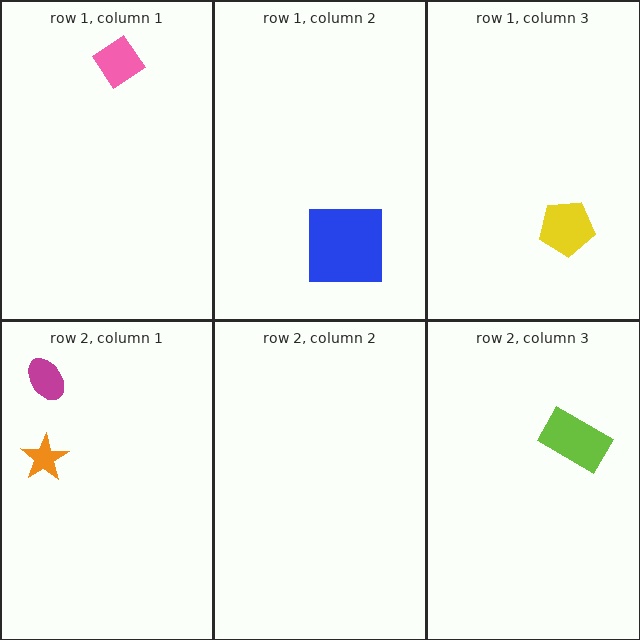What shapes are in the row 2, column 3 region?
The lime rectangle.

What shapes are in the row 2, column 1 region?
The orange star, the magenta ellipse.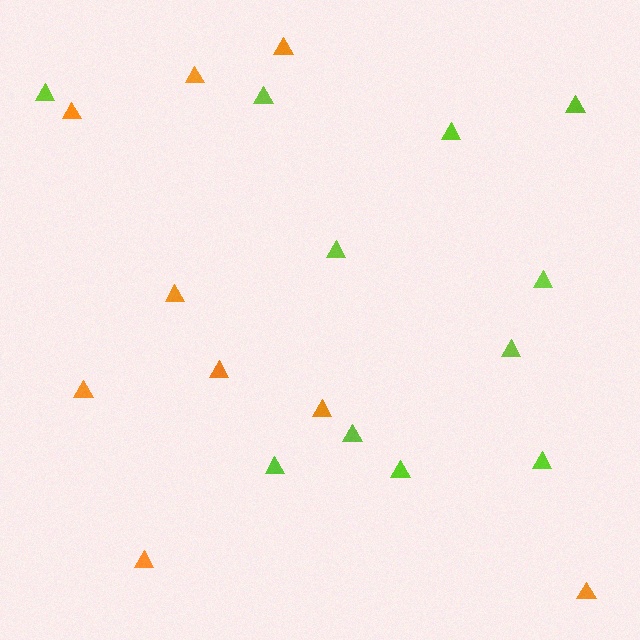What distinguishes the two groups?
There are 2 groups: one group of orange triangles (9) and one group of lime triangles (11).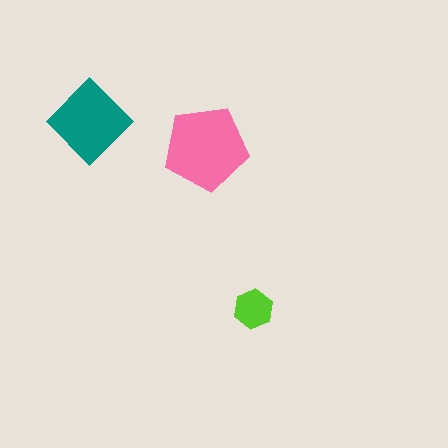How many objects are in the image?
There are 3 objects in the image.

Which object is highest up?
The teal diamond is topmost.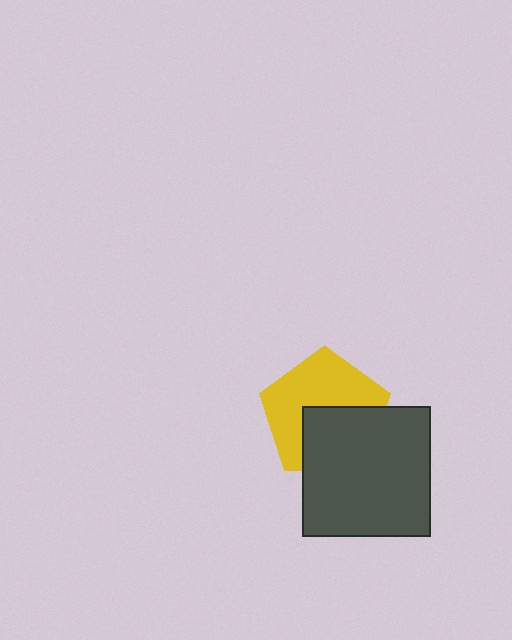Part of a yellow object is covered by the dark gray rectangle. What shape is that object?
It is a pentagon.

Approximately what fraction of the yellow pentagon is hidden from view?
Roughly 43% of the yellow pentagon is hidden behind the dark gray rectangle.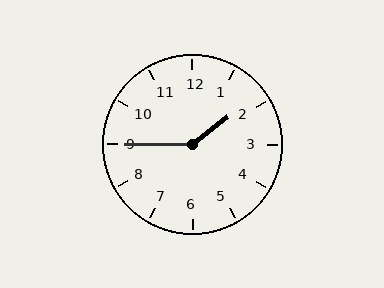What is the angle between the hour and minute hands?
Approximately 142 degrees.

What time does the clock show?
1:45.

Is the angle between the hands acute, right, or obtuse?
It is obtuse.